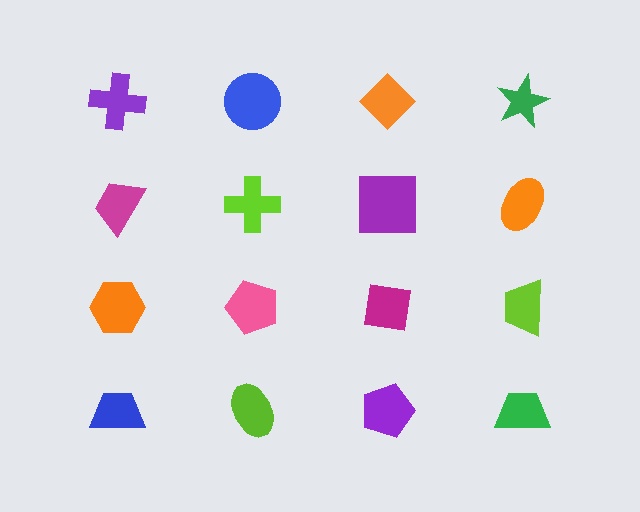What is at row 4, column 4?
A green trapezoid.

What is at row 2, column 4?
An orange ellipse.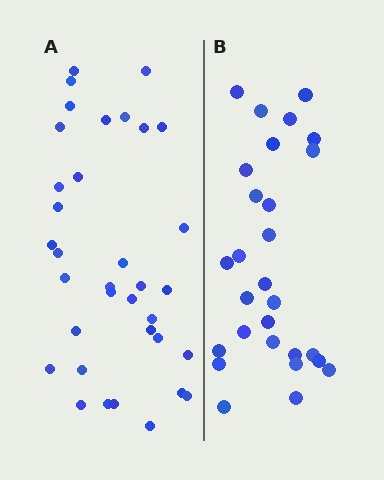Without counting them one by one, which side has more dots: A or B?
Region A (the left region) has more dots.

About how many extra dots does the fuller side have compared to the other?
Region A has roughly 8 or so more dots than region B.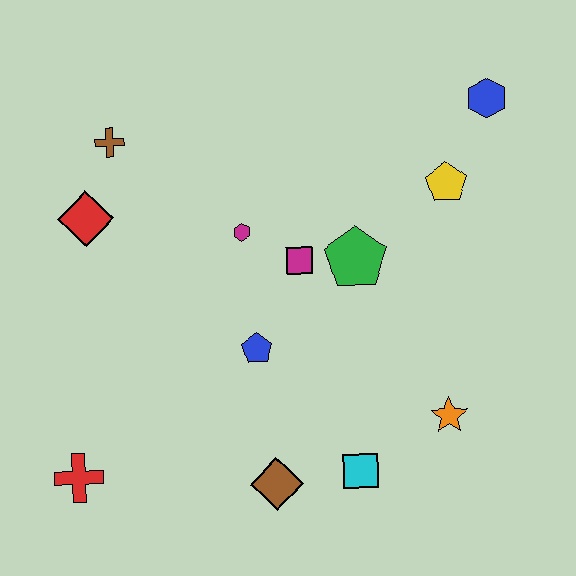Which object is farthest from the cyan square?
The brown cross is farthest from the cyan square.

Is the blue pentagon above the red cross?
Yes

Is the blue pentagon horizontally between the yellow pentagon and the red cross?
Yes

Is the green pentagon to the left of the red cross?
No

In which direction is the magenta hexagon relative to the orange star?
The magenta hexagon is to the left of the orange star.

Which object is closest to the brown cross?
The red diamond is closest to the brown cross.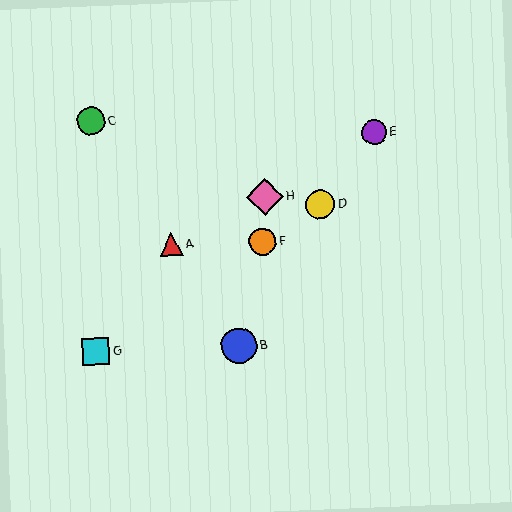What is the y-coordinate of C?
Object C is at y≈121.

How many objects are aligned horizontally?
2 objects (B, G) are aligned horizontally.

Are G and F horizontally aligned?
No, G is at y≈352 and F is at y≈242.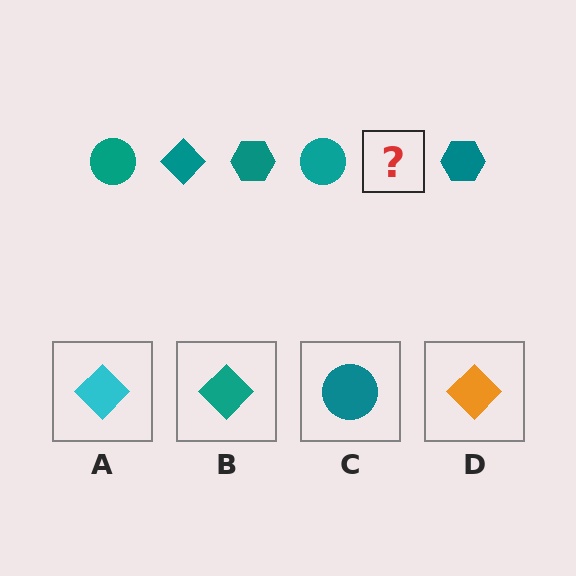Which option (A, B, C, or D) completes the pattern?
B.